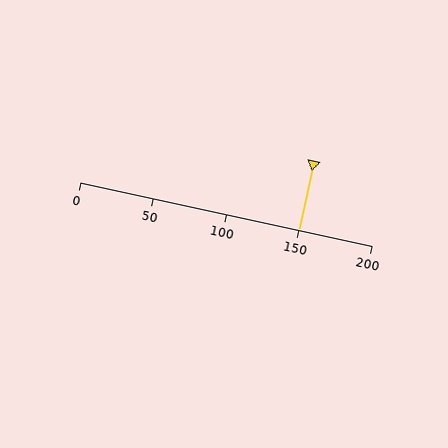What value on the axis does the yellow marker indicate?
The marker indicates approximately 150.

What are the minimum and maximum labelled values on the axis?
The axis runs from 0 to 200.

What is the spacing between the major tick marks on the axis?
The major ticks are spaced 50 apart.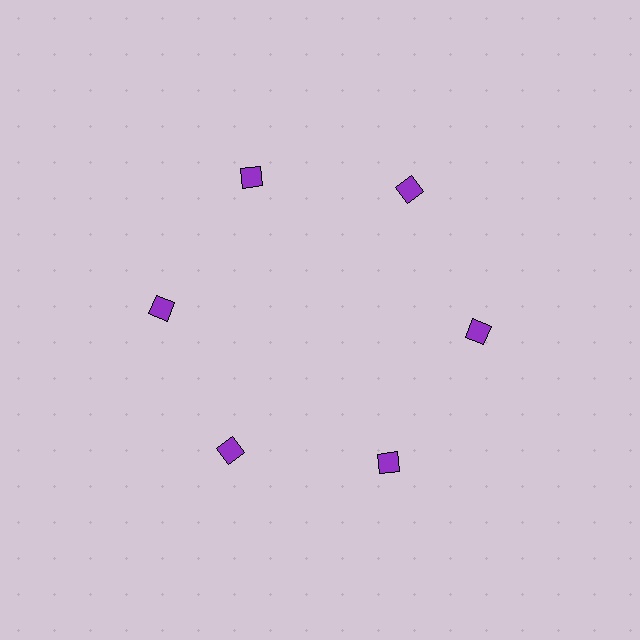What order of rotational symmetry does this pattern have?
This pattern has 6-fold rotational symmetry.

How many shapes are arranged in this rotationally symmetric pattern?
There are 6 shapes, arranged in 6 groups of 1.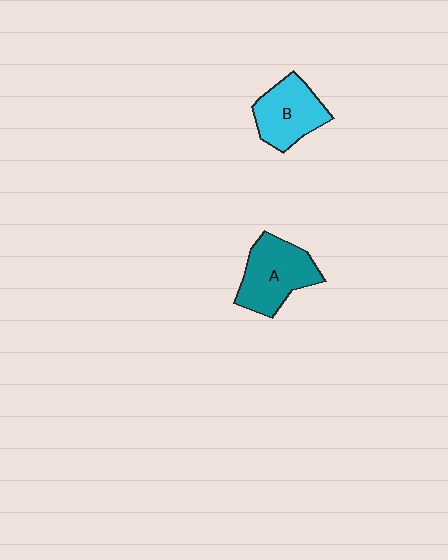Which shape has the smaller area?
Shape B (cyan).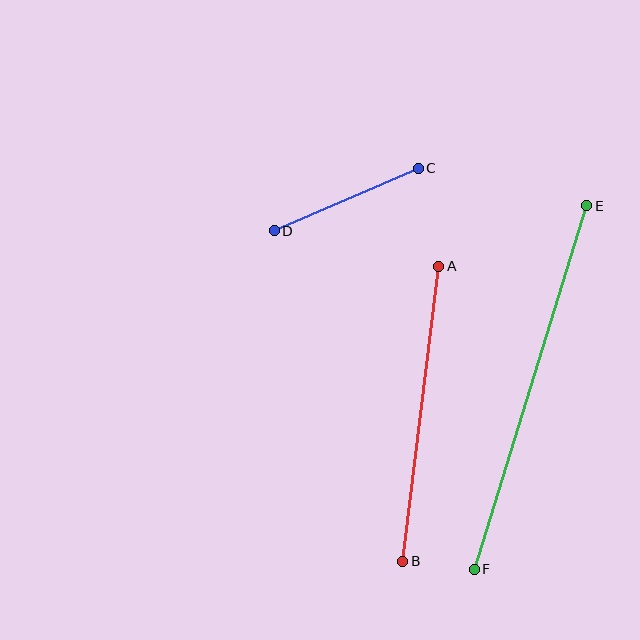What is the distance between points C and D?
The distance is approximately 157 pixels.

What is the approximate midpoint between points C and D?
The midpoint is at approximately (346, 200) pixels.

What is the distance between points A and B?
The distance is approximately 297 pixels.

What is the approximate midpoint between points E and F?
The midpoint is at approximately (530, 387) pixels.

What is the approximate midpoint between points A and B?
The midpoint is at approximately (421, 414) pixels.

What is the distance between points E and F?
The distance is approximately 380 pixels.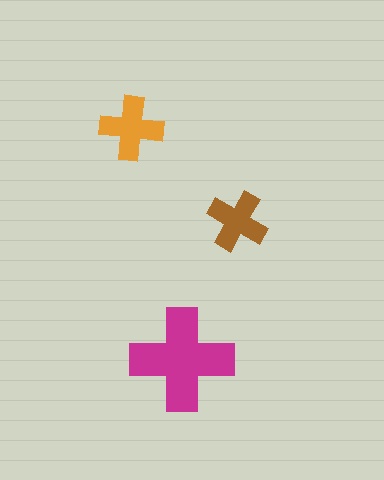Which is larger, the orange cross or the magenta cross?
The magenta one.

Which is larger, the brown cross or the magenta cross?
The magenta one.